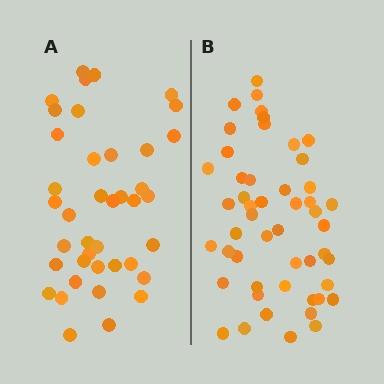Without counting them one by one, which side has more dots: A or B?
Region B (the right region) has more dots.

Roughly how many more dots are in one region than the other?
Region B has roughly 10 or so more dots than region A.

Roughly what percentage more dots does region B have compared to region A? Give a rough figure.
About 25% more.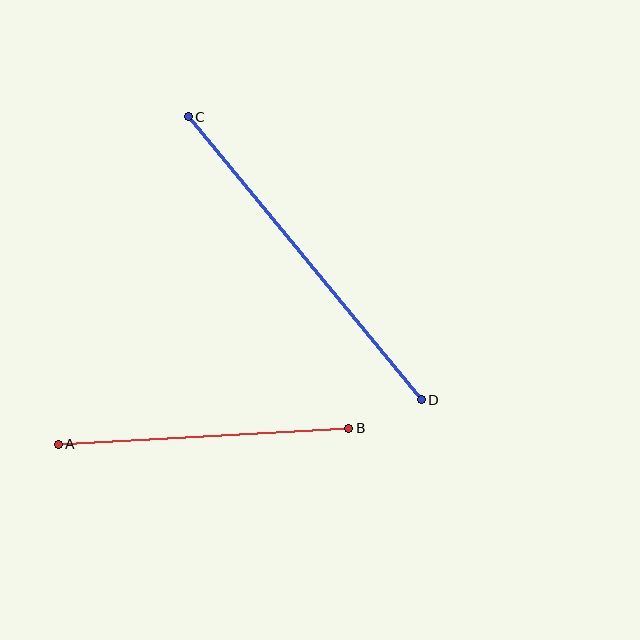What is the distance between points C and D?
The distance is approximately 366 pixels.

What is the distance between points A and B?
The distance is approximately 291 pixels.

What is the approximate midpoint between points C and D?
The midpoint is at approximately (305, 258) pixels.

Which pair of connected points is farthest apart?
Points C and D are farthest apart.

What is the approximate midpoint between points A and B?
The midpoint is at approximately (203, 436) pixels.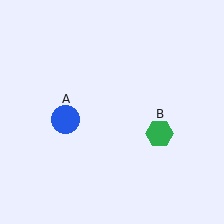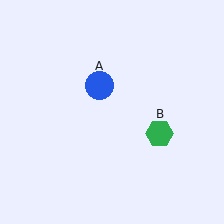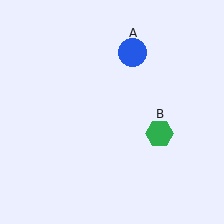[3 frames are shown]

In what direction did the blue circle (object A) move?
The blue circle (object A) moved up and to the right.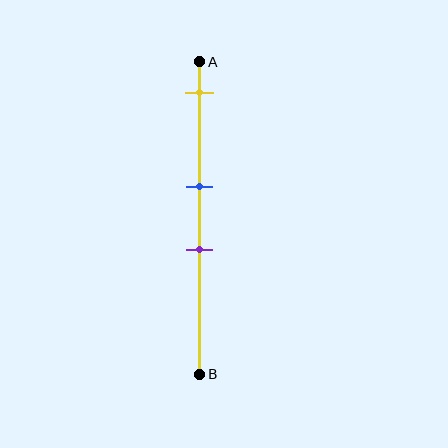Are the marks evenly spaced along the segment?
No, the marks are not evenly spaced.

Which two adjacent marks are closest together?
The blue and purple marks are the closest adjacent pair.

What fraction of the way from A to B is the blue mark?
The blue mark is approximately 40% (0.4) of the way from A to B.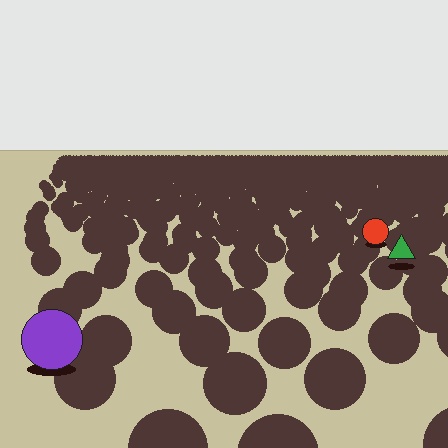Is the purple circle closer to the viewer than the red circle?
Yes. The purple circle is closer — you can tell from the texture gradient: the ground texture is coarser near it.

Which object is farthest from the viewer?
The red circle is farthest from the viewer. It appears smaller and the ground texture around it is denser.